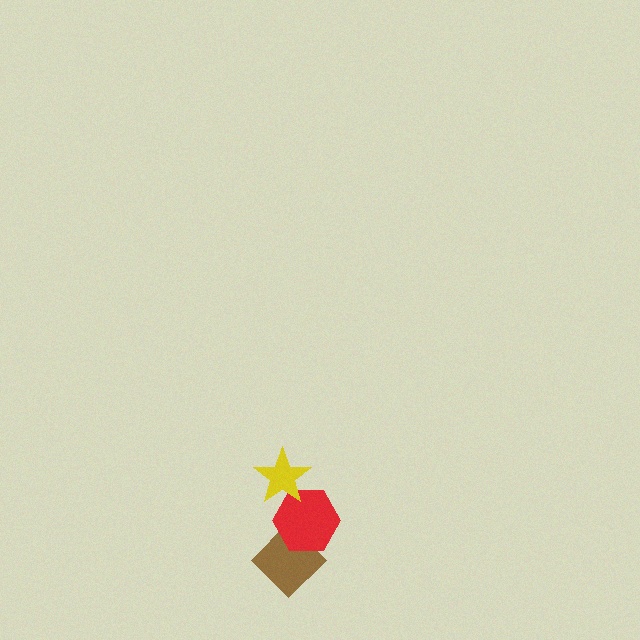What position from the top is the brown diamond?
The brown diamond is 3rd from the top.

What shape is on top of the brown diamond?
The red hexagon is on top of the brown diamond.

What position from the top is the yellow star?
The yellow star is 1st from the top.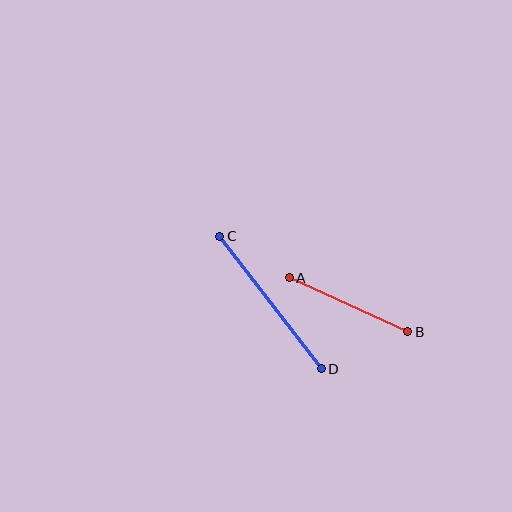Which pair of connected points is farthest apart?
Points C and D are farthest apart.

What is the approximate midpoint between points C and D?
The midpoint is at approximately (271, 302) pixels.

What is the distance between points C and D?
The distance is approximately 167 pixels.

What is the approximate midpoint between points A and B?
The midpoint is at approximately (349, 305) pixels.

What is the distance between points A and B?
The distance is approximately 130 pixels.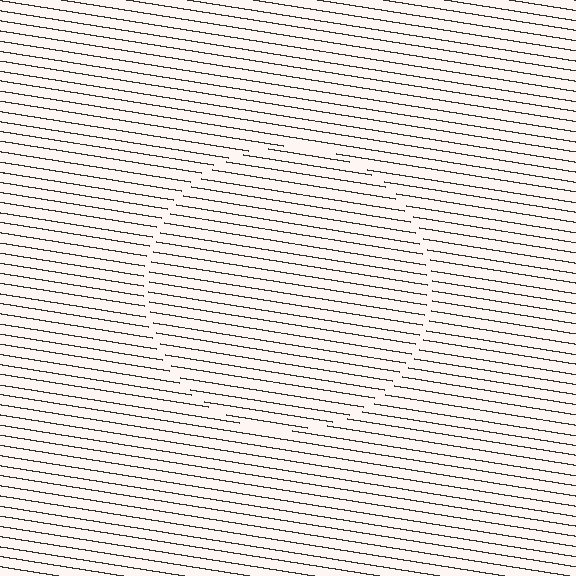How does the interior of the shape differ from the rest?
The interior of the shape contains the same grating, shifted by half a period — the contour is defined by the phase discontinuity where line-ends from the inner and outer gratings abut.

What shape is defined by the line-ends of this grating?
An illusory circle. The interior of the shape contains the same grating, shifted by half a period — the contour is defined by the phase discontinuity where line-ends from the inner and outer gratings abut.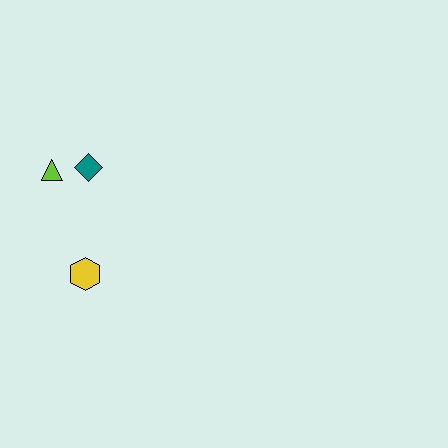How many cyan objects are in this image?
There are no cyan objects.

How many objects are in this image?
There are 3 objects.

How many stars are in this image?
There are no stars.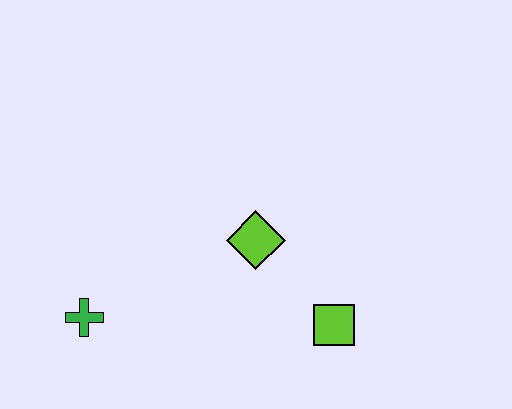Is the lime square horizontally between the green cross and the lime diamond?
No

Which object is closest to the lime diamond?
The lime square is closest to the lime diamond.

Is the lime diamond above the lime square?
Yes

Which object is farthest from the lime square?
The green cross is farthest from the lime square.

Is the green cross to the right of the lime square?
No